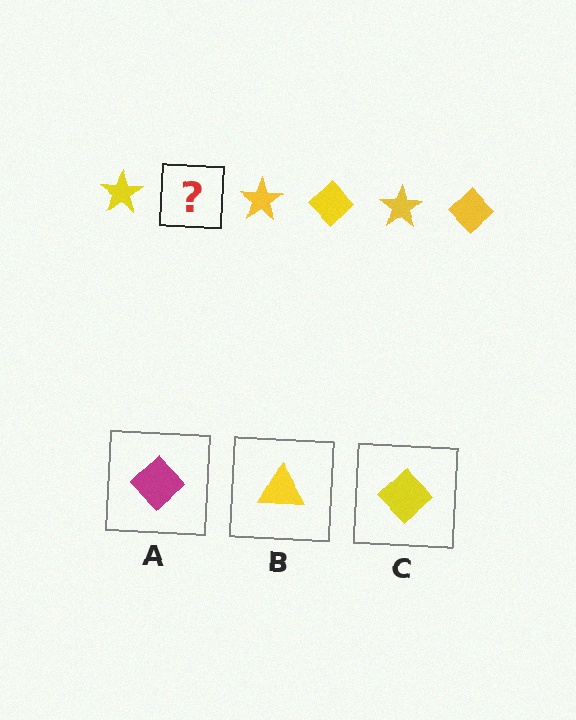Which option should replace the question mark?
Option C.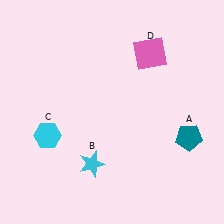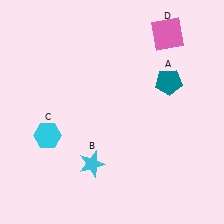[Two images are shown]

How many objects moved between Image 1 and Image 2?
2 objects moved between the two images.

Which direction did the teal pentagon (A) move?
The teal pentagon (A) moved up.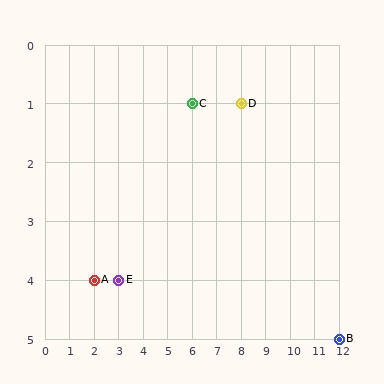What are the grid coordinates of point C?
Point C is at grid coordinates (6, 1).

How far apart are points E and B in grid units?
Points E and B are 9 columns and 1 row apart (about 9.1 grid units diagonally).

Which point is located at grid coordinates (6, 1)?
Point C is at (6, 1).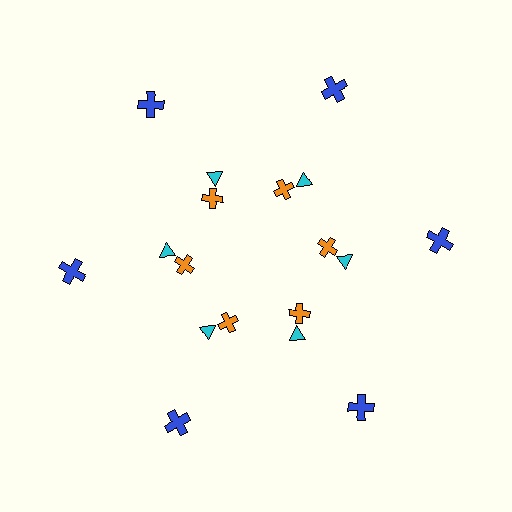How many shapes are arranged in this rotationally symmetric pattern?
There are 18 shapes, arranged in 6 groups of 3.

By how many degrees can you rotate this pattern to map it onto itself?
The pattern maps onto itself every 60 degrees of rotation.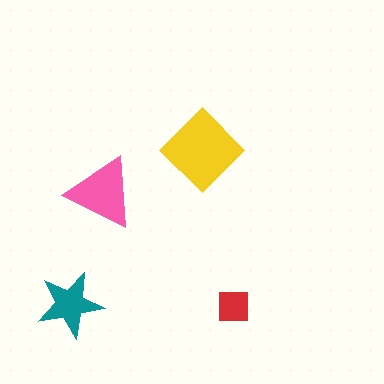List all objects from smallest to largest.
The red square, the teal star, the pink triangle, the yellow diamond.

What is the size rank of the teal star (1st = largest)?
3rd.